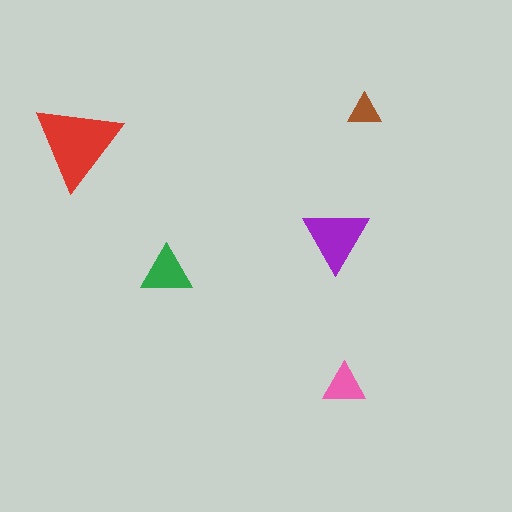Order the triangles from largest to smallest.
the red one, the purple one, the green one, the pink one, the brown one.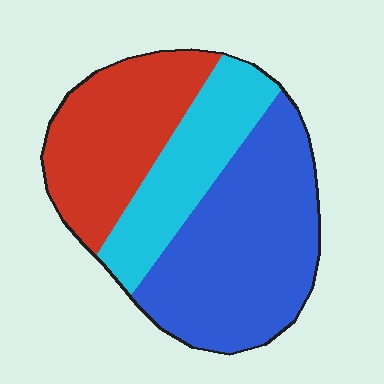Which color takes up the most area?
Blue, at roughly 45%.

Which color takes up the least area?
Cyan, at roughly 25%.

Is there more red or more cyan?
Red.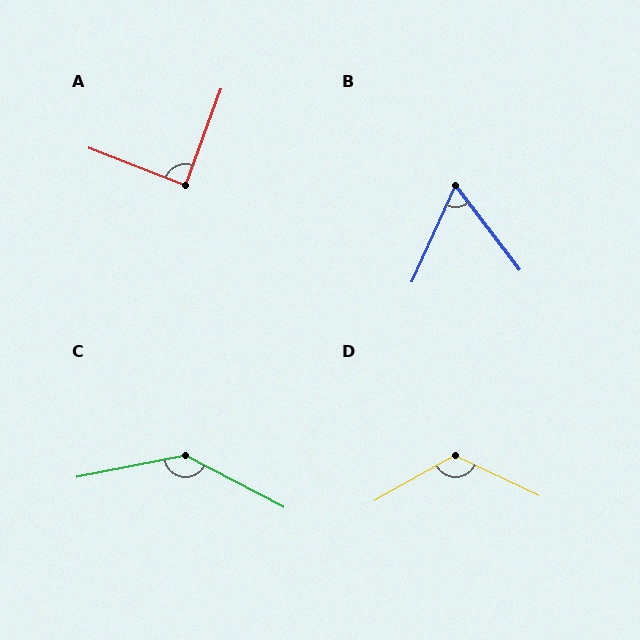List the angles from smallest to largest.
B (62°), A (89°), D (125°), C (142°).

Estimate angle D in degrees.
Approximately 125 degrees.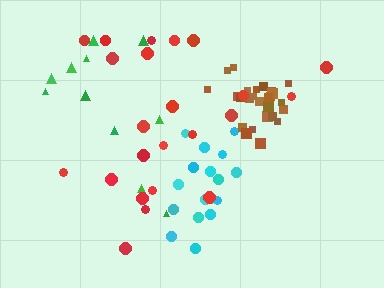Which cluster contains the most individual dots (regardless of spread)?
Brown (26).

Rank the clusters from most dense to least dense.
brown, cyan, green, red.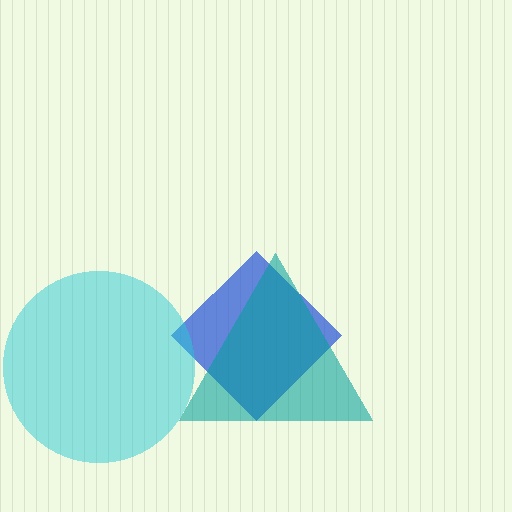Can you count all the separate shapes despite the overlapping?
Yes, there are 3 separate shapes.